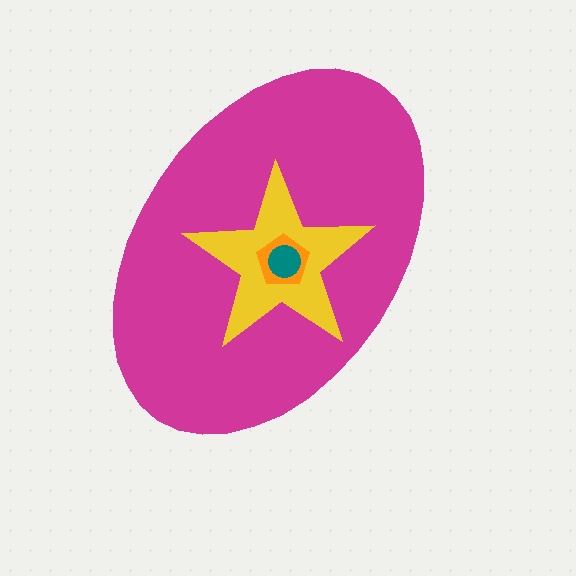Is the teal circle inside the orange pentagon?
Yes.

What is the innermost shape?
The teal circle.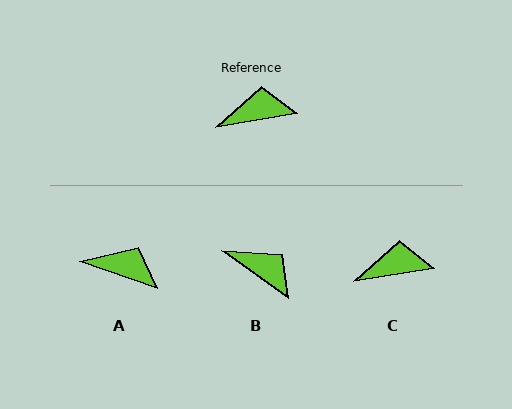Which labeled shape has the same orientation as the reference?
C.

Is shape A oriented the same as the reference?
No, it is off by about 29 degrees.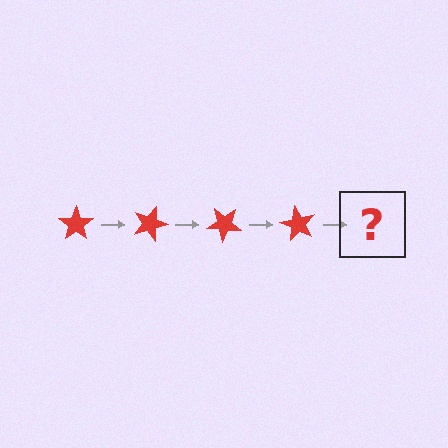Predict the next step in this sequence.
The next step is a red star rotated 80 degrees.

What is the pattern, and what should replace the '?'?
The pattern is that the star rotates 20 degrees each step. The '?' should be a red star rotated 80 degrees.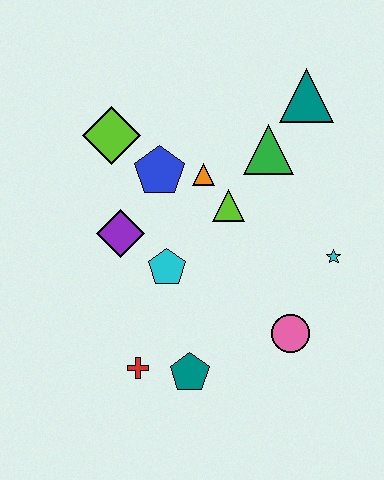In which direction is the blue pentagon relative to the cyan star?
The blue pentagon is to the left of the cyan star.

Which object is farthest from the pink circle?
The lime diamond is farthest from the pink circle.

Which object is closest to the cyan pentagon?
The purple diamond is closest to the cyan pentagon.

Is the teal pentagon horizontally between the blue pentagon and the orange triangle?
Yes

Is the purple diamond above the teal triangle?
No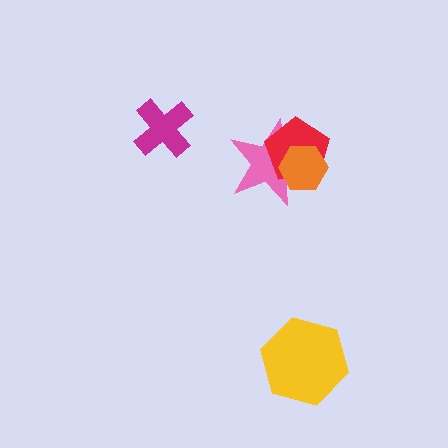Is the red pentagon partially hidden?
Yes, it is partially covered by another shape.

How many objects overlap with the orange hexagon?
2 objects overlap with the orange hexagon.